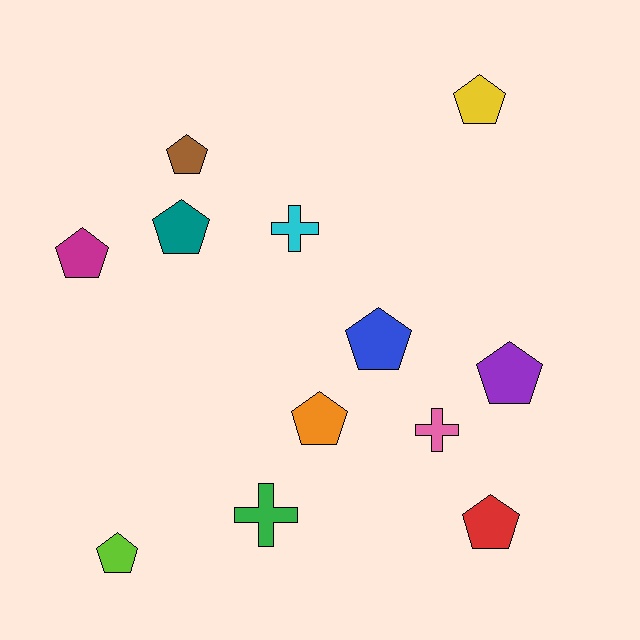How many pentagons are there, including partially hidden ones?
There are 9 pentagons.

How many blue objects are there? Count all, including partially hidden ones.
There is 1 blue object.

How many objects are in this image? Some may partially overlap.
There are 12 objects.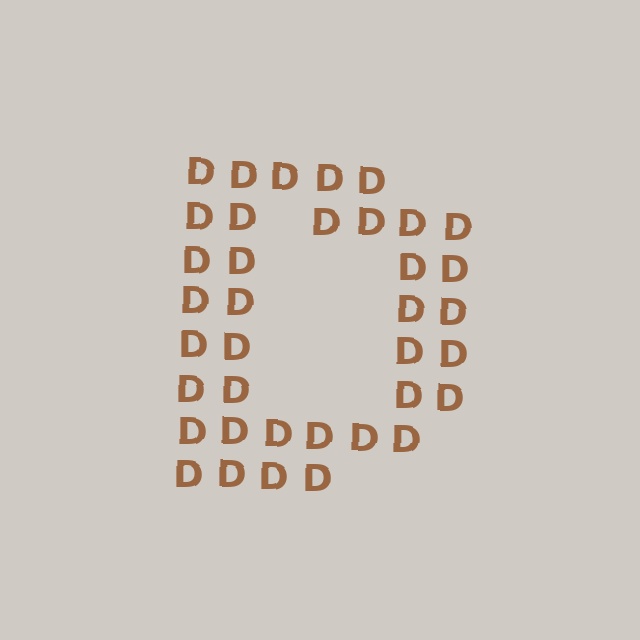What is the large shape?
The large shape is the letter D.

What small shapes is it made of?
It is made of small letter D's.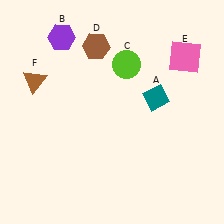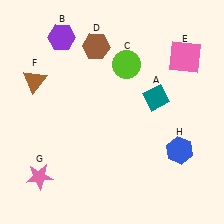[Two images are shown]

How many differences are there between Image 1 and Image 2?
There are 2 differences between the two images.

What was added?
A pink star (G), a blue hexagon (H) were added in Image 2.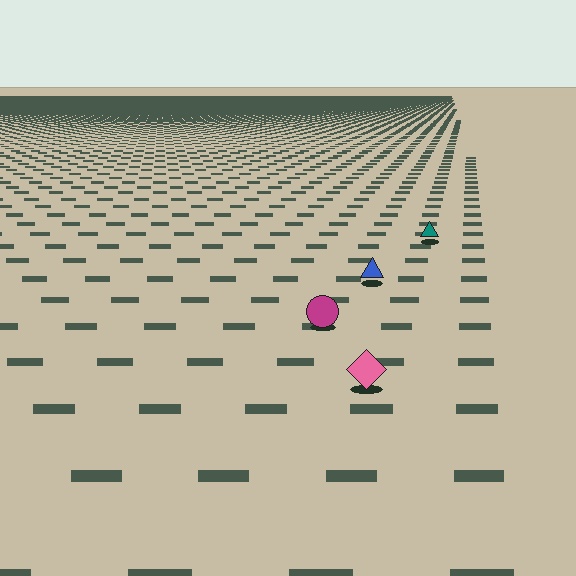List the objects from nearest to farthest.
From nearest to farthest: the pink diamond, the magenta circle, the blue triangle, the teal triangle.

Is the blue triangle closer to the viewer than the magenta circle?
No. The magenta circle is closer — you can tell from the texture gradient: the ground texture is coarser near it.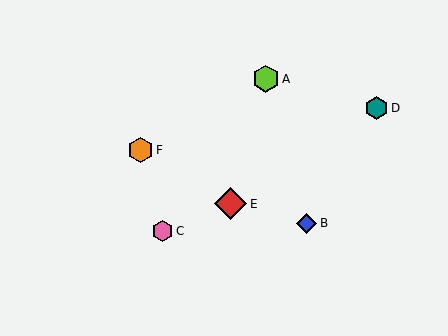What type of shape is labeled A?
Shape A is a lime hexagon.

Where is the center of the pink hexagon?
The center of the pink hexagon is at (162, 231).